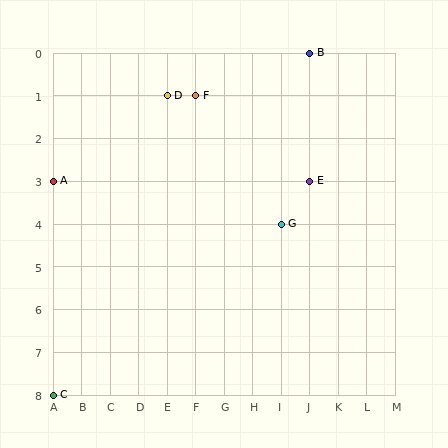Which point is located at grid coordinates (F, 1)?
Point F is at (F, 1).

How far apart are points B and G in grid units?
Points B and G are 1 column and 4 rows apart (about 4.1 grid units diagonally).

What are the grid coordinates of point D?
Point D is at grid coordinates (E, 1).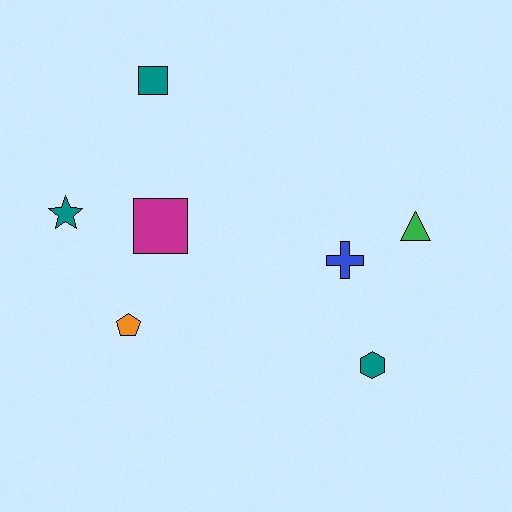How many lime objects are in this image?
There are no lime objects.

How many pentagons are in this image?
There is 1 pentagon.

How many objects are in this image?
There are 7 objects.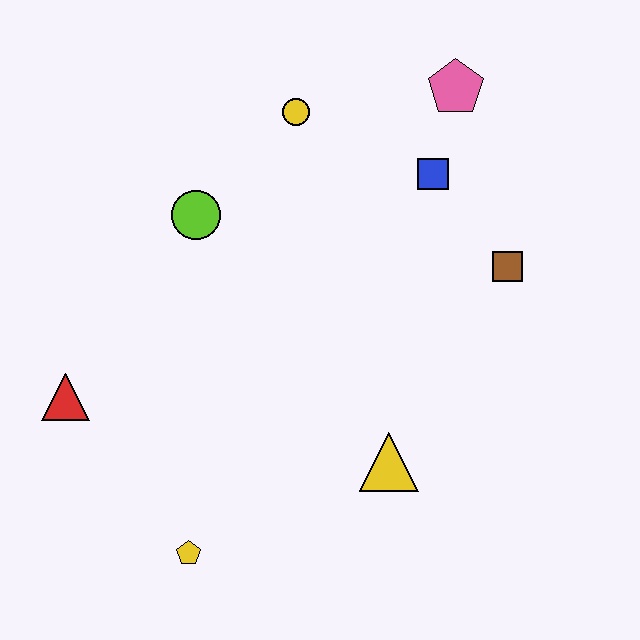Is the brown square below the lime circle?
Yes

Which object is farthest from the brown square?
The red triangle is farthest from the brown square.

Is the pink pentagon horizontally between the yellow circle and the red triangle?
No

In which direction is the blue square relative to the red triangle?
The blue square is to the right of the red triangle.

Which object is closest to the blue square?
The pink pentagon is closest to the blue square.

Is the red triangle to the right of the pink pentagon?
No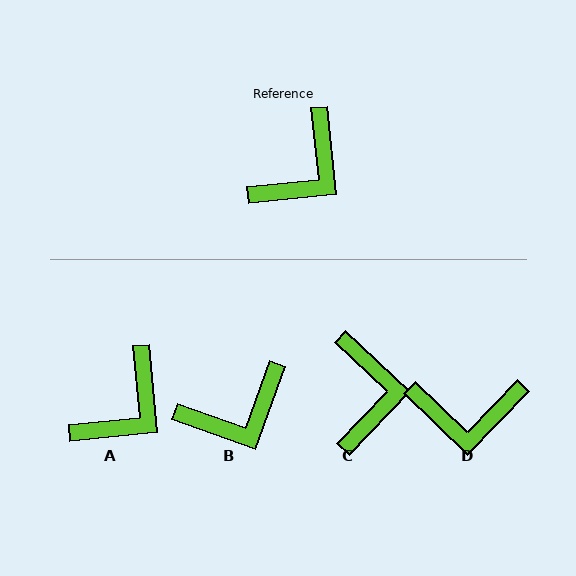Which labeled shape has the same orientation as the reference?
A.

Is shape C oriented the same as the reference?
No, it is off by about 41 degrees.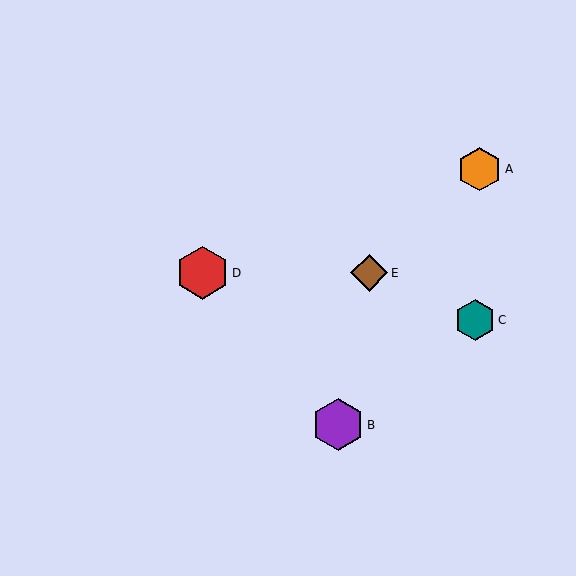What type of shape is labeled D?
Shape D is a red hexagon.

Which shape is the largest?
The red hexagon (labeled D) is the largest.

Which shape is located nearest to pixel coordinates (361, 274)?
The brown diamond (labeled E) at (369, 273) is nearest to that location.